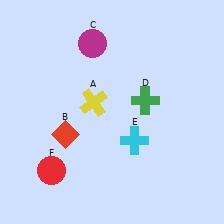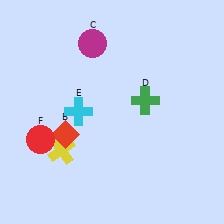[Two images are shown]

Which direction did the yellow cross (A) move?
The yellow cross (A) moved down.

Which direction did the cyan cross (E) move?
The cyan cross (E) moved left.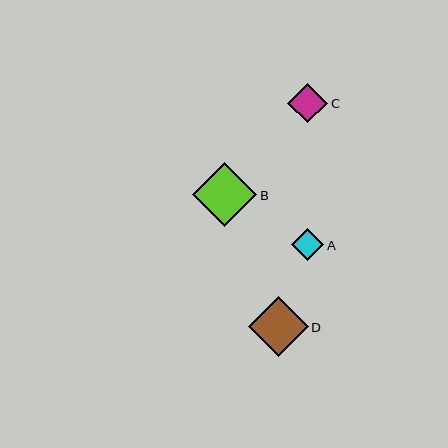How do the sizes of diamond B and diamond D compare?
Diamond B and diamond D are approximately the same size.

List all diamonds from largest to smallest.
From largest to smallest: B, D, C, A.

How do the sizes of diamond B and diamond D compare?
Diamond B and diamond D are approximately the same size.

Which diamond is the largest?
Diamond B is the largest with a size of approximately 64 pixels.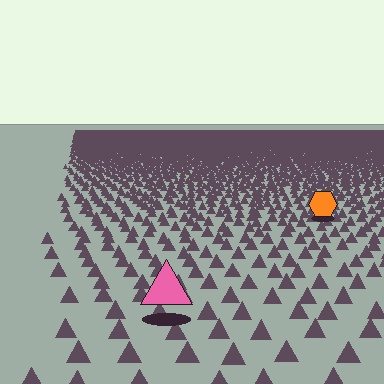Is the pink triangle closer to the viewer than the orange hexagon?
Yes. The pink triangle is closer — you can tell from the texture gradient: the ground texture is coarser near it.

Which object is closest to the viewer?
The pink triangle is closest. The texture marks near it are larger and more spread out.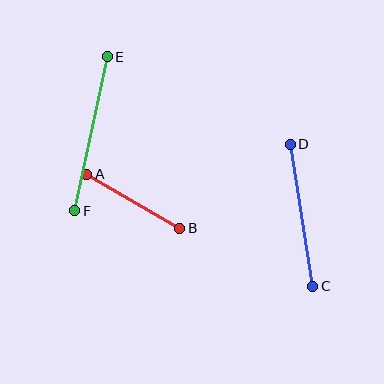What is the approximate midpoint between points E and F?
The midpoint is at approximately (91, 134) pixels.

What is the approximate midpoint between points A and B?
The midpoint is at approximately (133, 201) pixels.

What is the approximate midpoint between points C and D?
The midpoint is at approximately (301, 215) pixels.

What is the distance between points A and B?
The distance is approximately 108 pixels.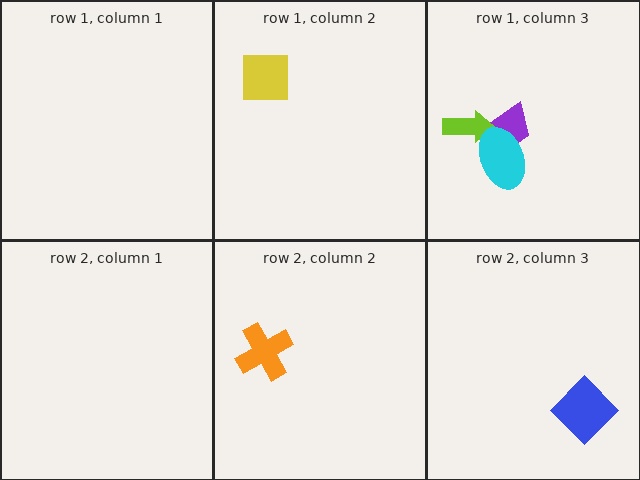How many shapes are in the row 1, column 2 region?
1.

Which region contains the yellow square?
The row 1, column 2 region.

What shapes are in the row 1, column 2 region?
The yellow square.